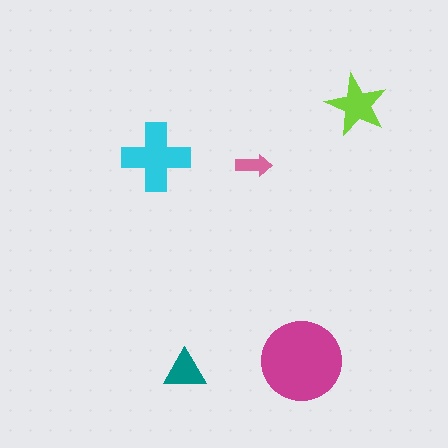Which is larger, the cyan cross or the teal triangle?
The cyan cross.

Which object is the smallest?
The pink arrow.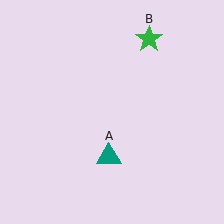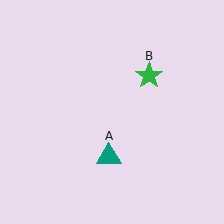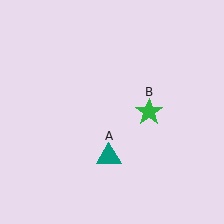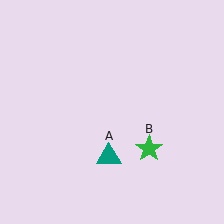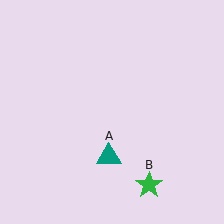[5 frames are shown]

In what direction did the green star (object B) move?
The green star (object B) moved down.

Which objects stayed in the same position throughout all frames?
Teal triangle (object A) remained stationary.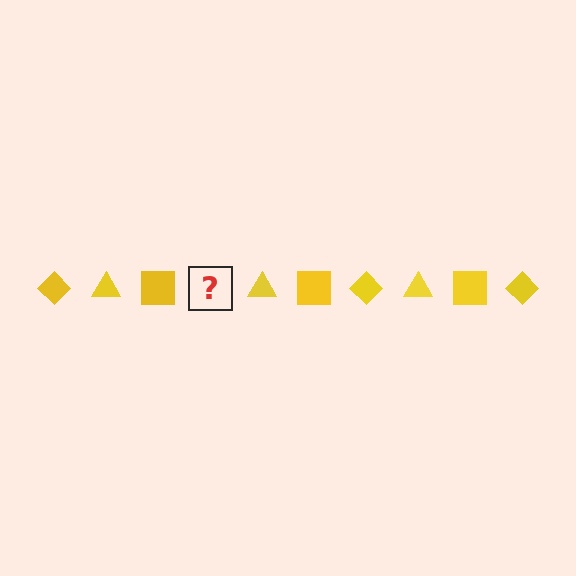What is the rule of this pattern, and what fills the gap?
The rule is that the pattern cycles through diamond, triangle, square shapes in yellow. The gap should be filled with a yellow diamond.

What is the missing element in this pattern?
The missing element is a yellow diamond.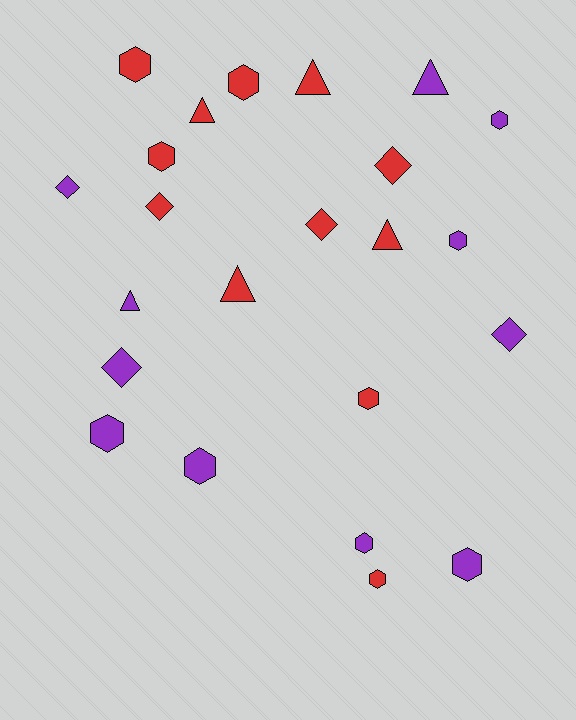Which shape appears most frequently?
Hexagon, with 11 objects.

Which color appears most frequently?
Red, with 12 objects.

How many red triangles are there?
There are 4 red triangles.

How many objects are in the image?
There are 23 objects.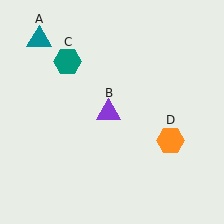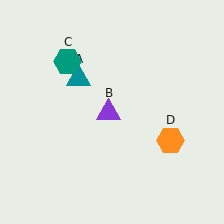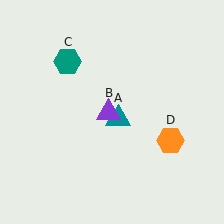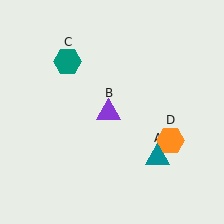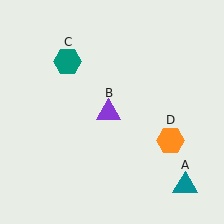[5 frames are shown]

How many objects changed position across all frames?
1 object changed position: teal triangle (object A).